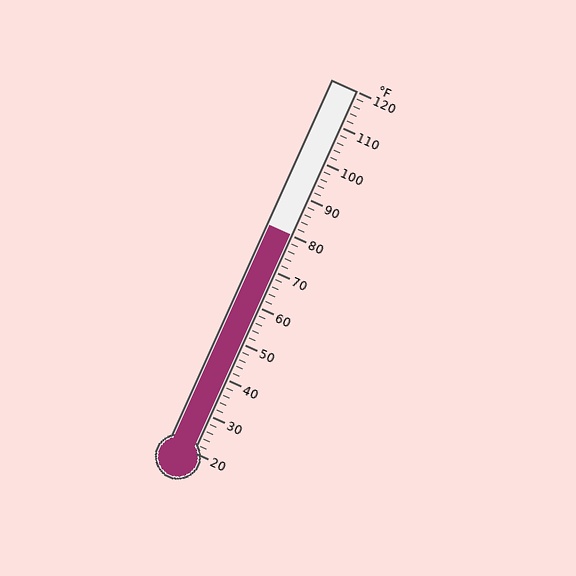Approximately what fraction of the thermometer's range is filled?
The thermometer is filled to approximately 60% of its range.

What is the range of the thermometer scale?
The thermometer scale ranges from 20°F to 120°F.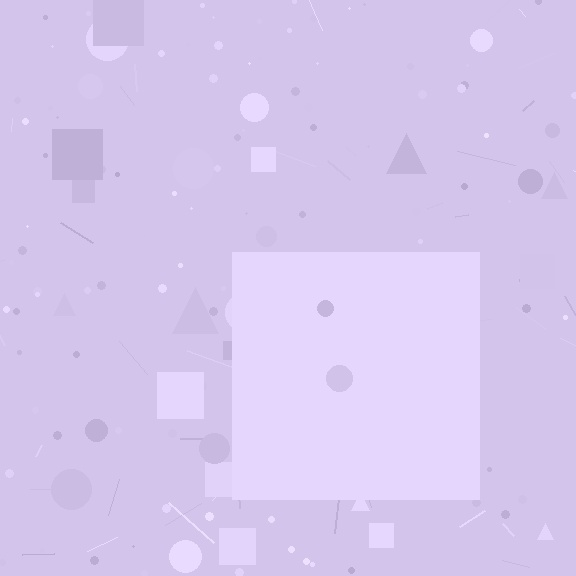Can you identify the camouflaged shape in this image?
The camouflaged shape is a square.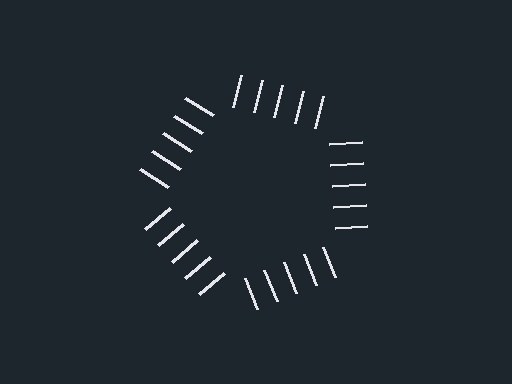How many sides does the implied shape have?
5 sides — the line-ends trace a pentagon.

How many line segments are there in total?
25 — 5 along each of the 5 edges.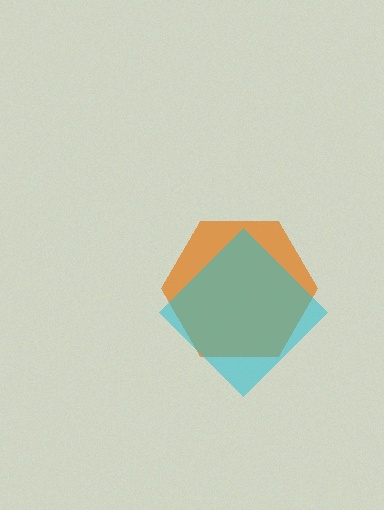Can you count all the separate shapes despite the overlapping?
Yes, there are 2 separate shapes.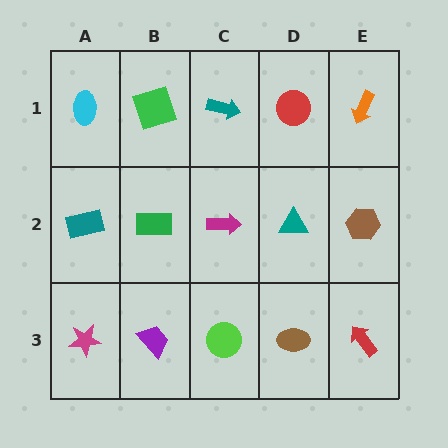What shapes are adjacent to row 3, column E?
A brown hexagon (row 2, column E), a brown ellipse (row 3, column D).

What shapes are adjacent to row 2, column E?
An orange arrow (row 1, column E), a red arrow (row 3, column E), a teal triangle (row 2, column D).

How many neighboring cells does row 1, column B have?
3.